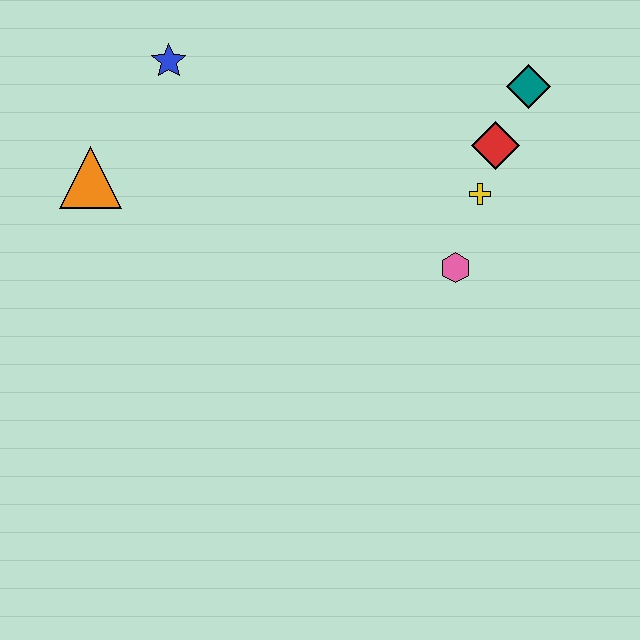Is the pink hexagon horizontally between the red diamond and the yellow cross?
No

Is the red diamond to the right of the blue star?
Yes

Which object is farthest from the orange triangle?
The teal diamond is farthest from the orange triangle.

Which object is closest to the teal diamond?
The red diamond is closest to the teal diamond.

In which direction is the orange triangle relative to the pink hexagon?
The orange triangle is to the left of the pink hexagon.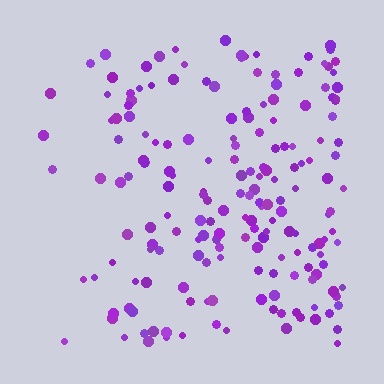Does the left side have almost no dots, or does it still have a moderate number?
Still a moderate number, just noticeably fewer than the right.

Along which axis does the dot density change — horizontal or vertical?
Horizontal.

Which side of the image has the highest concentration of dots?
The right.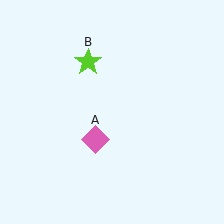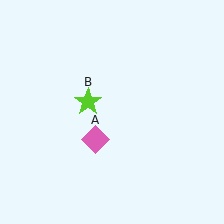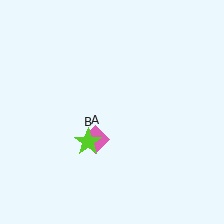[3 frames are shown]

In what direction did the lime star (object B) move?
The lime star (object B) moved down.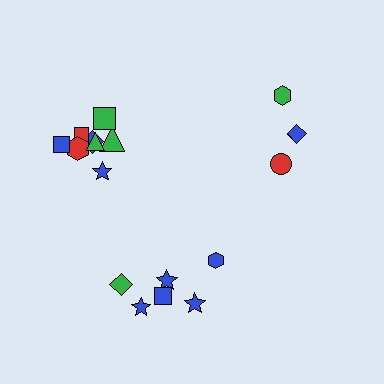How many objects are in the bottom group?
There are 6 objects.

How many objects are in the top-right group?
There are 4 objects.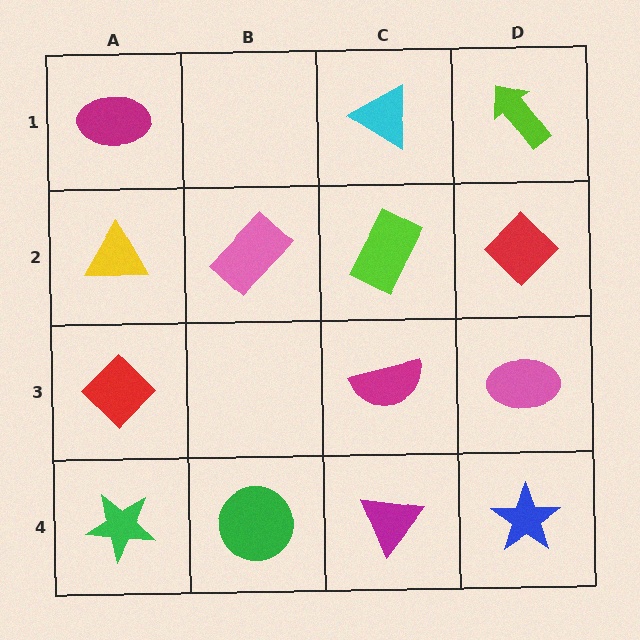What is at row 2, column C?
A lime rectangle.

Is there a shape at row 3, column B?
No, that cell is empty.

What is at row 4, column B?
A green circle.